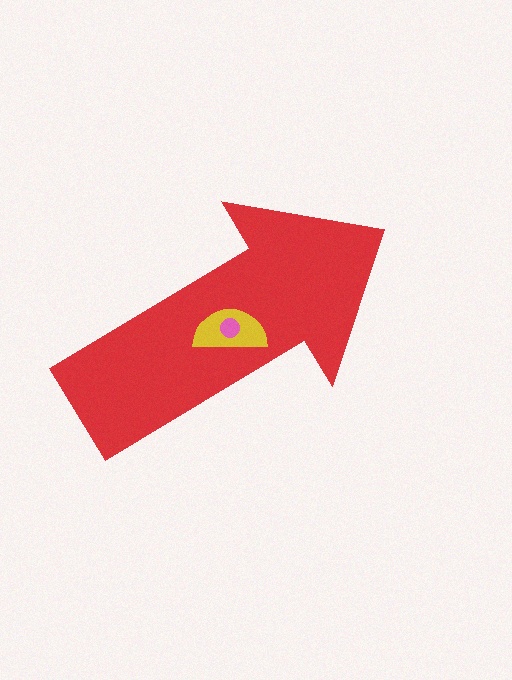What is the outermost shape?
The red arrow.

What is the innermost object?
The pink circle.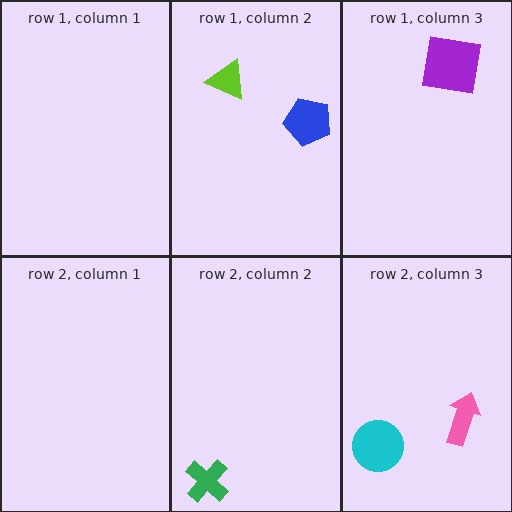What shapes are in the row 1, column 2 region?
The lime triangle, the blue pentagon.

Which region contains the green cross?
The row 2, column 2 region.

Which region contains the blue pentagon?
The row 1, column 2 region.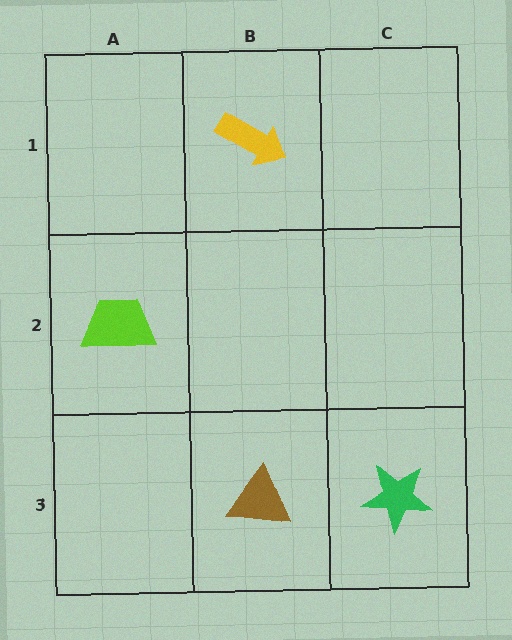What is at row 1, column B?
A yellow arrow.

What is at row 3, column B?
A brown triangle.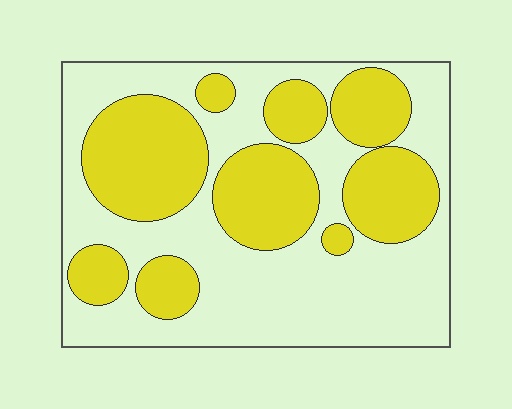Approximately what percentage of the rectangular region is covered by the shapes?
Approximately 40%.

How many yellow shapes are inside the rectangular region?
9.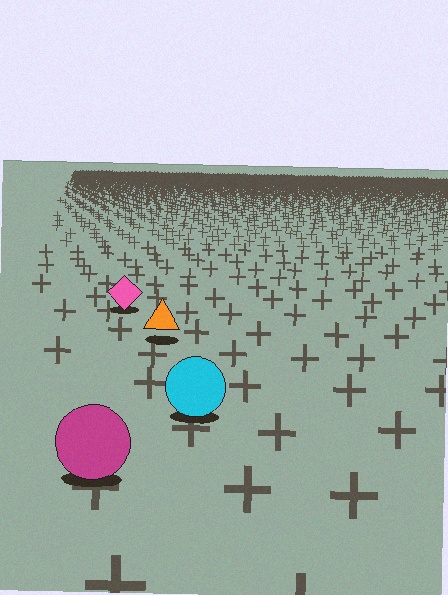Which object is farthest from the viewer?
The pink diamond is farthest from the viewer. It appears smaller and the ground texture around it is denser.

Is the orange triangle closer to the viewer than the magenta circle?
No. The magenta circle is closer — you can tell from the texture gradient: the ground texture is coarser near it.